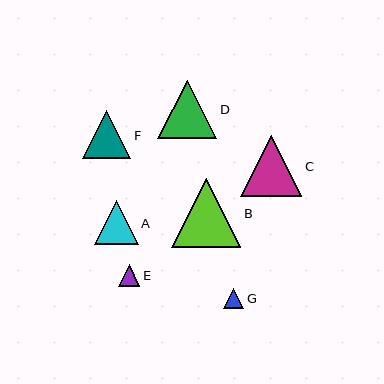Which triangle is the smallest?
Triangle G is the smallest with a size of approximately 20 pixels.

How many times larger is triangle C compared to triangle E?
Triangle C is approximately 2.8 times the size of triangle E.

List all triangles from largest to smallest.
From largest to smallest: B, C, D, F, A, E, G.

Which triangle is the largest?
Triangle B is the largest with a size of approximately 69 pixels.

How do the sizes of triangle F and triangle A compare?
Triangle F and triangle A are approximately the same size.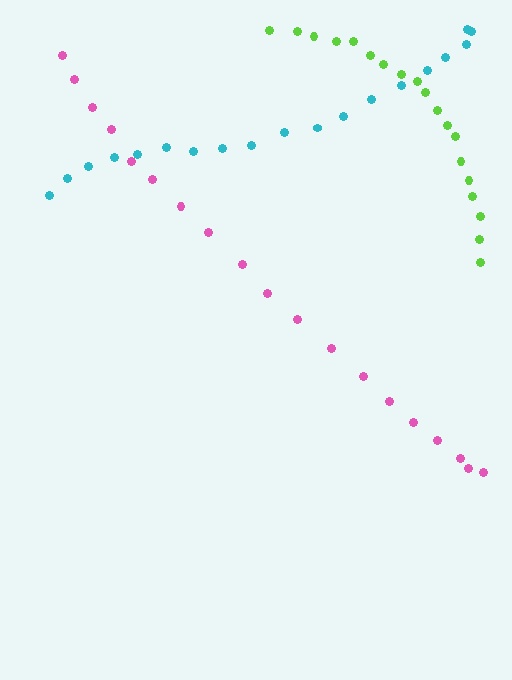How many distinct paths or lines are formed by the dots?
There are 3 distinct paths.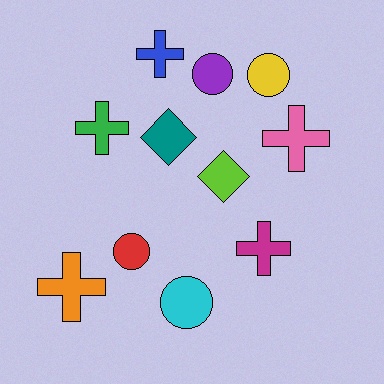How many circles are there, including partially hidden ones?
There are 4 circles.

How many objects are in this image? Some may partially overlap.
There are 11 objects.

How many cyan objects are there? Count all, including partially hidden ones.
There is 1 cyan object.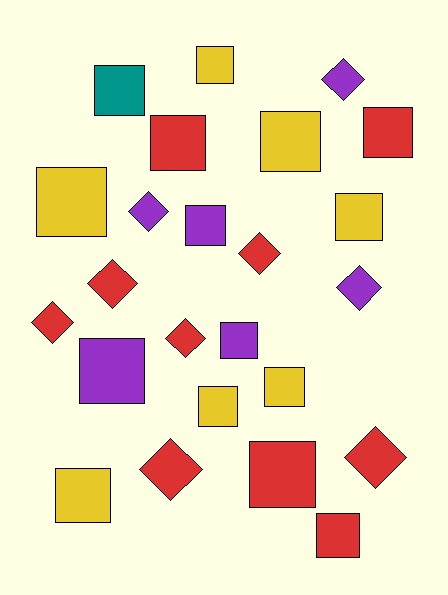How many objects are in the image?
There are 24 objects.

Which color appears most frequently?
Red, with 10 objects.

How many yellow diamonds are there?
There are no yellow diamonds.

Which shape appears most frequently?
Square, with 15 objects.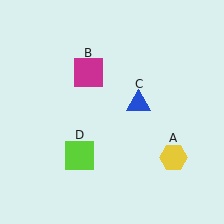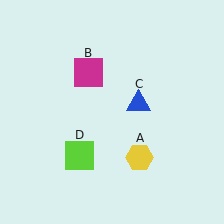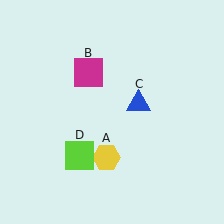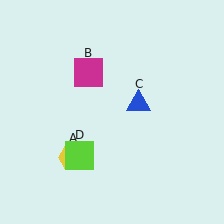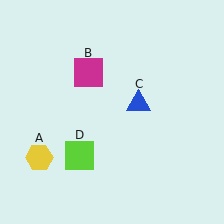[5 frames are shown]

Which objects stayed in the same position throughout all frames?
Magenta square (object B) and blue triangle (object C) and lime square (object D) remained stationary.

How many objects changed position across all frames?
1 object changed position: yellow hexagon (object A).